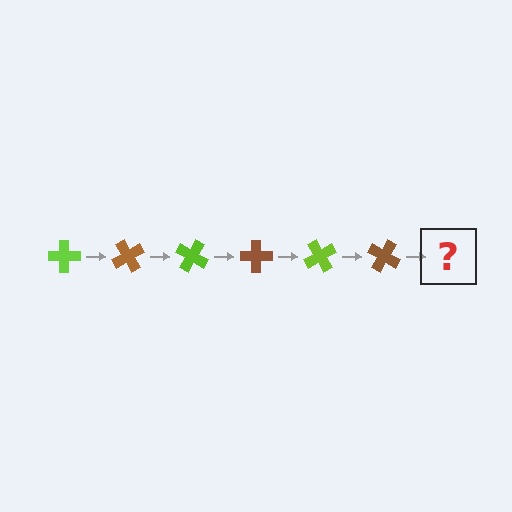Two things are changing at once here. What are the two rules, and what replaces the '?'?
The two rules are that it rotates 60 degrees each step and the color cycles through lime and brown. The '?' should be a lime cross, rotated 360 degrees from the start.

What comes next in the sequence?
The next element should be a lime cross, rotated 360 degrees from the start.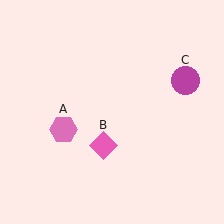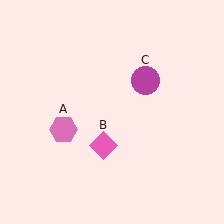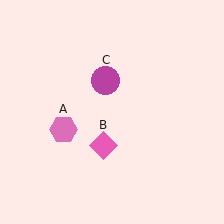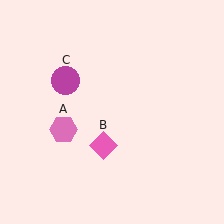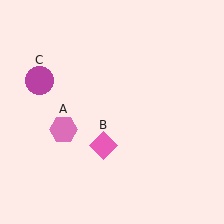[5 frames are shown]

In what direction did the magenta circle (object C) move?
The magenta circle (object C) moved left.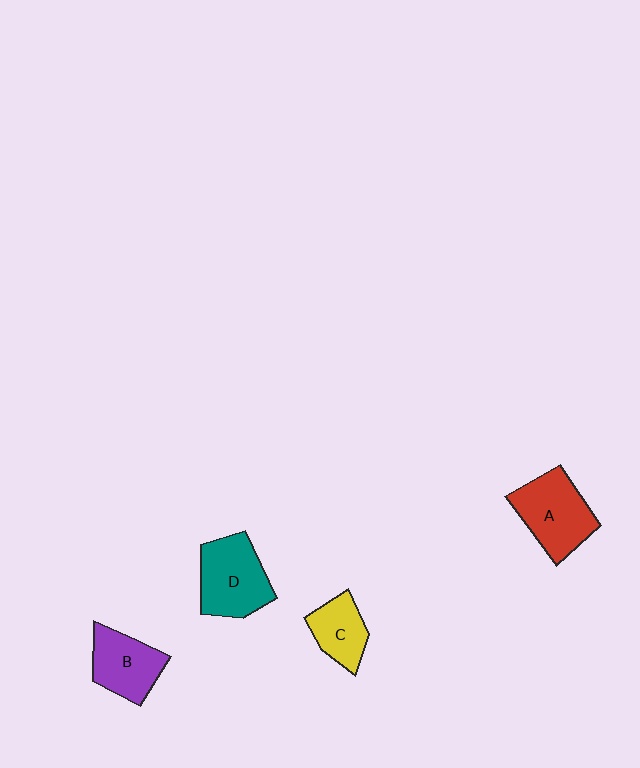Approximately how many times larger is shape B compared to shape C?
Approximately 1.3 times.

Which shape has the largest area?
Shape A (red).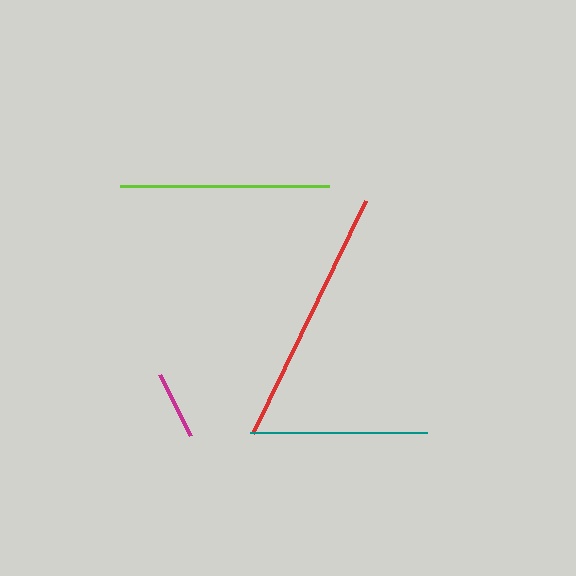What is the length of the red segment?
The red segment is approximately 259 pixels long.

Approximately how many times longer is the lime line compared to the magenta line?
The lime line is approximately 3.0 times the length of the magenta line.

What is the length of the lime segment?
The lime segment is approximately 209 pixels long.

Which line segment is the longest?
The red line is the longest at approximately 259 pixels.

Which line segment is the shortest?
The magenta line is the shortest at approximately 69 pixels.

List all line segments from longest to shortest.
From longest to shortest: red, lime, teal, magenta.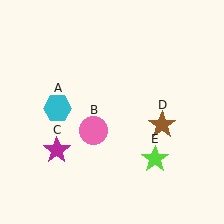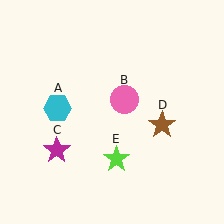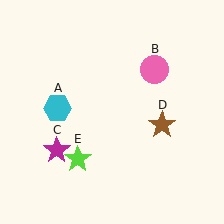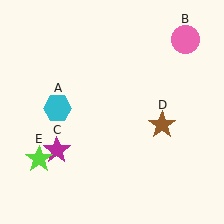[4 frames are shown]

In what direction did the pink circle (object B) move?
The pink circle (object B) moved up and to the right.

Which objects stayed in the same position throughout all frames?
Cyan hexagon (object A) and magenta star (object C) and brown star (object D) remained stationary.